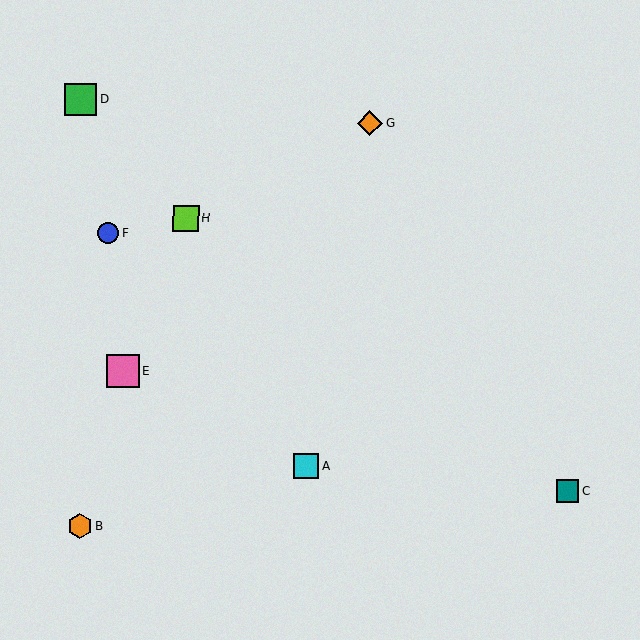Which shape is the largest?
The pink square (labeled E) is the largest.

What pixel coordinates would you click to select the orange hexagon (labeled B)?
Click at (80, 526) to select the orange hexagon B.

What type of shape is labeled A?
Shape A is a cyan square.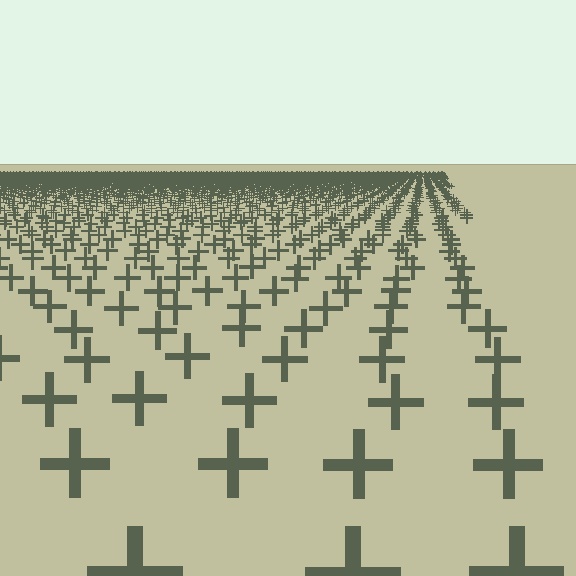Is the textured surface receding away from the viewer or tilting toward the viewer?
The surface is receding away from the viewer. Texture elements get smaller and denser toward the top.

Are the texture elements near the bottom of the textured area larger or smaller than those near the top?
Larger. Near the bottom, elements are closer to the viewer and appear at a bigger on-screen size.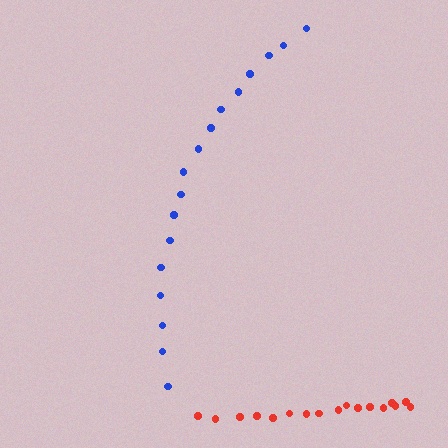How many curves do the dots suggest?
There are 2 distinct paths.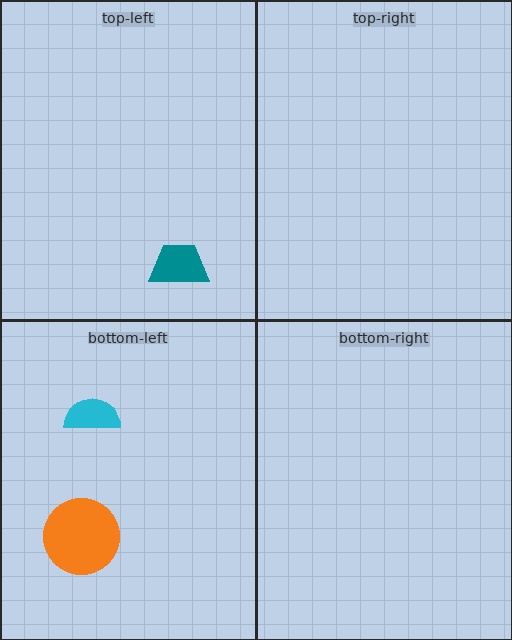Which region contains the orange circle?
The bottom-left region.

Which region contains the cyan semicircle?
The bottom-left region.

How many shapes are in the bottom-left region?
2.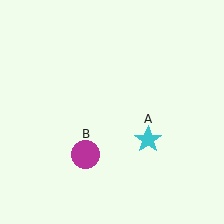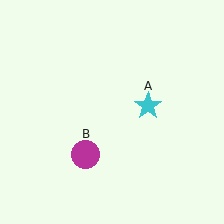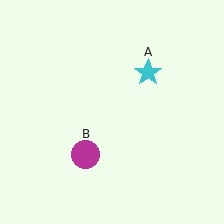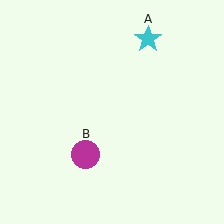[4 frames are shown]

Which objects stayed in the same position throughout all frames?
Magenta circle (object B) remained stationary.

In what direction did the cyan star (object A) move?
The cyan star (object A) moved up.